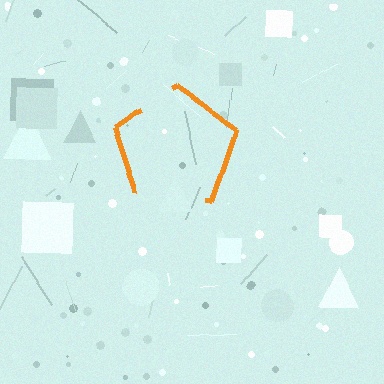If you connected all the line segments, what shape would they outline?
They would outline a pentagon.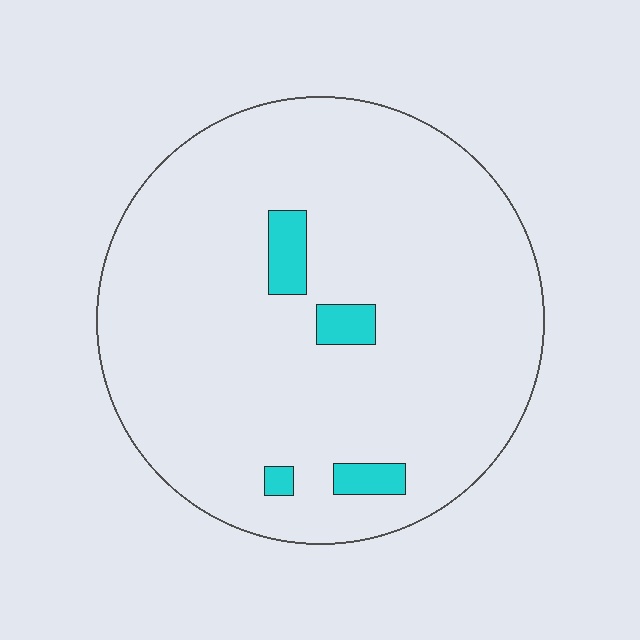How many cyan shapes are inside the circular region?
4.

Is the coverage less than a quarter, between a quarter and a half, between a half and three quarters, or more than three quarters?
Less than a quarter.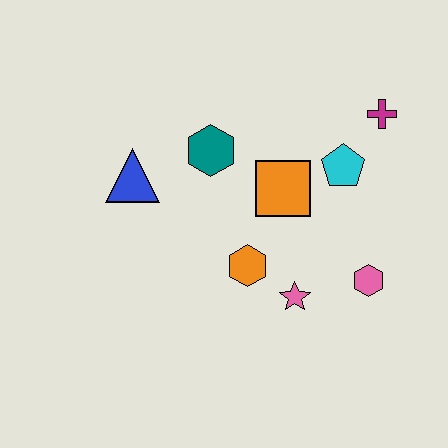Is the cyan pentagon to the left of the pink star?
No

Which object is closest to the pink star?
The orange hexagon is closest to the pink star.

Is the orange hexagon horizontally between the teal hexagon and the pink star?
Yes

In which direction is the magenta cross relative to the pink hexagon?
The magenta cross is above the pink hexagon.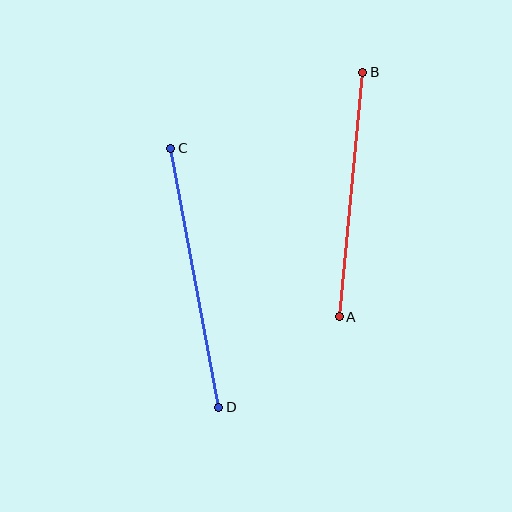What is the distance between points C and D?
The distance is approximately 263 pixels.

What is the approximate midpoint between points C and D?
The midpoint is at approximately (195, 278) pixels.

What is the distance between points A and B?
The distance is approximately 246 pixels.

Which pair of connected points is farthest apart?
Points C and D are farthest apart.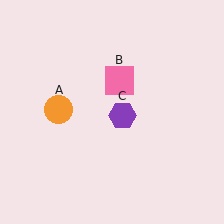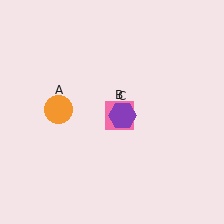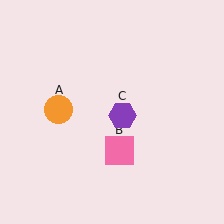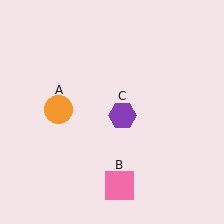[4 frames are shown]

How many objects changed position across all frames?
1 object changed position: pink square (object B).